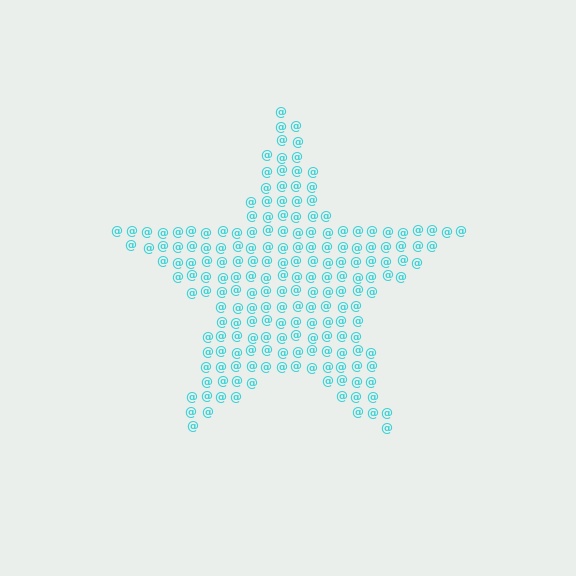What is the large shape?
The large shape is a star.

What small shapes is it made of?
It is made of small at signs.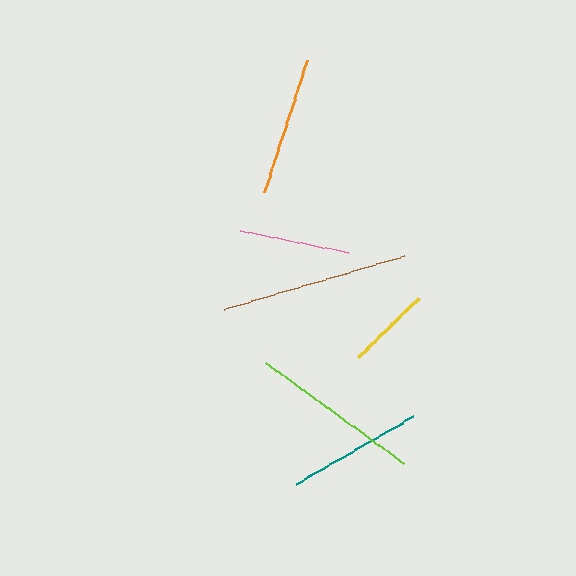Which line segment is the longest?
The brown line is the longest at approximately 188 pixels.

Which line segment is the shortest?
The yellow line is the shortest at approximately 85 pixels.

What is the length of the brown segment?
The brown segment is approximately 188 pixels long.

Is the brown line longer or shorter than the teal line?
The brown line is longer than the teal line.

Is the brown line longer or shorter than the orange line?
The brown line is longer than the orange line.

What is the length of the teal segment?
The teal segment is approximately 135 pixels long.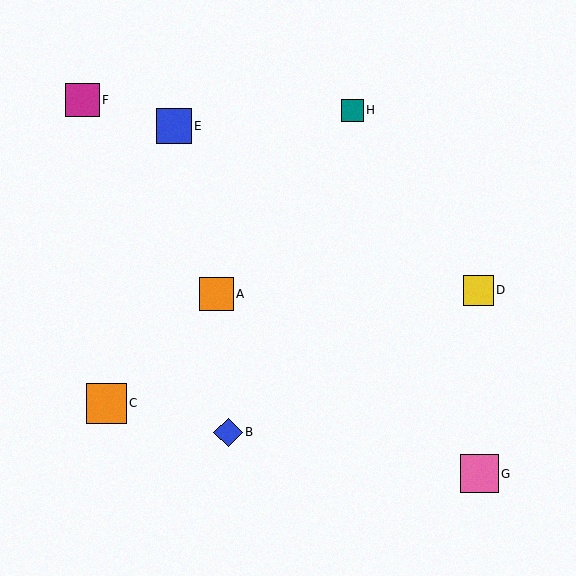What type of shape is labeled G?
Shape G is a pink square.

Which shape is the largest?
The orange square (labeled C) is the largest.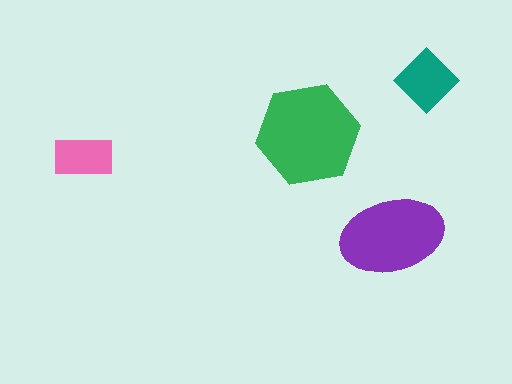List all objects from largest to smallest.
The green hexagon, the purple ellipse, the teal diamond, the pink rectangle.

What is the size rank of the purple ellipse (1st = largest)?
2nd.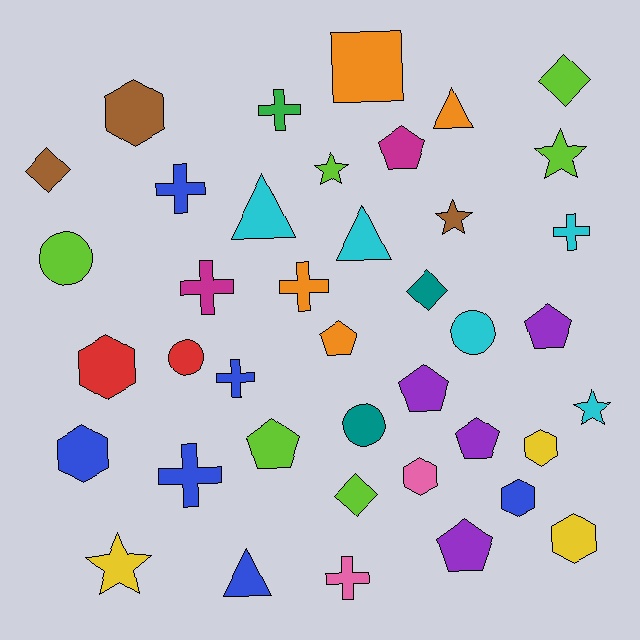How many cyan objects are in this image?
There are 5 cyan objects.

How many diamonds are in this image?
There are 4 diamonds.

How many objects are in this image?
There are 40 objects.